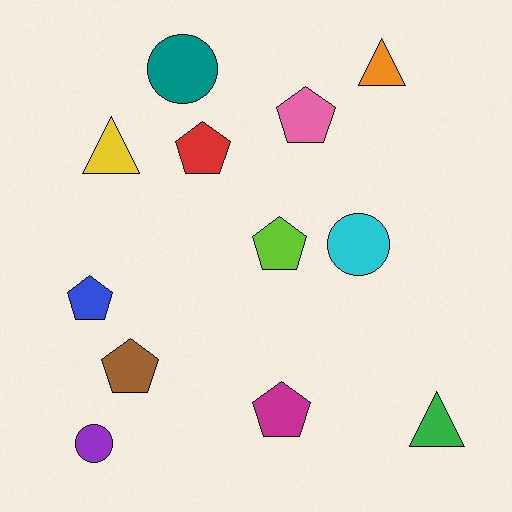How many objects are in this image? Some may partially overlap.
There are 12 objects.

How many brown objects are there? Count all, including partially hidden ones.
There is 1 brown object.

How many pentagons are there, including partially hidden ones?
There are 6 pentagons.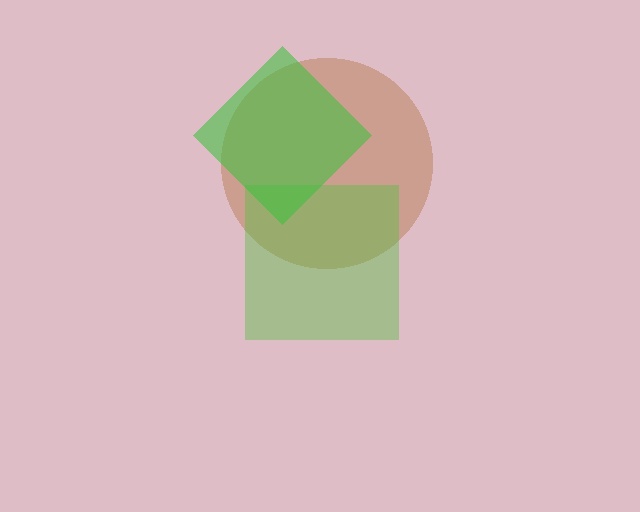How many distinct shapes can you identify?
There are 3 distinct shapes: a brown circle, a lime square, a green diamond.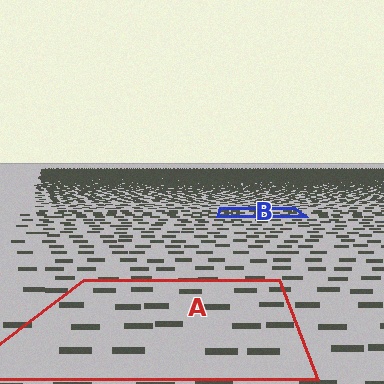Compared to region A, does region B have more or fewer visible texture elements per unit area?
Region B has more texture elements per unit area — they are packed more densely because it is farther away.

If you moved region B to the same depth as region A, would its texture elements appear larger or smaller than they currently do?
They would appear larger. At a closer depth, the same texture elements are projected at a bigger on-screen size.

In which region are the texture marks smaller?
The texture marks are smaller in region B, because it is farther away.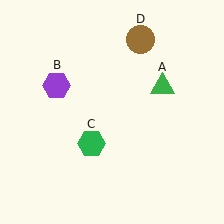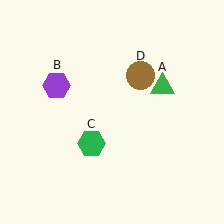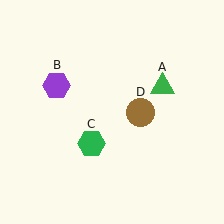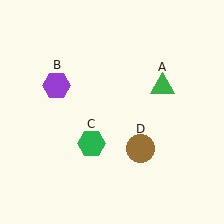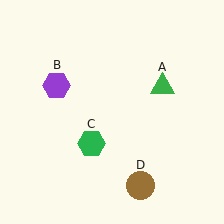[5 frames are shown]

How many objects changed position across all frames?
1 object changed position: brown circle (object D).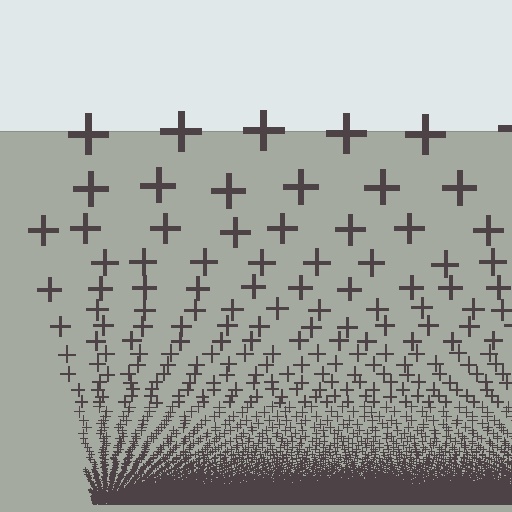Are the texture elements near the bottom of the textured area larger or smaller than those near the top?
Smaller. The gradient is inverted — elements near the bottom are smaller and denser.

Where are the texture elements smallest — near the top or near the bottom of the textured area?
Near the bottom.